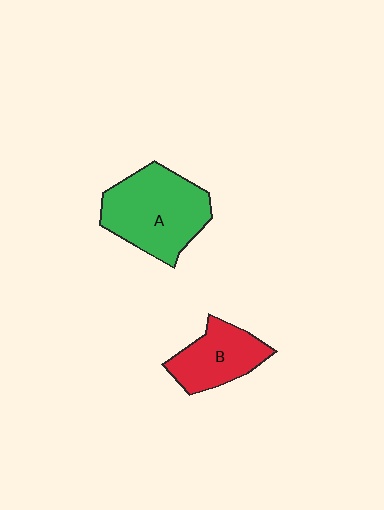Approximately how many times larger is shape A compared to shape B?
Approximately 1.6 times.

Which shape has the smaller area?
Shape B (red).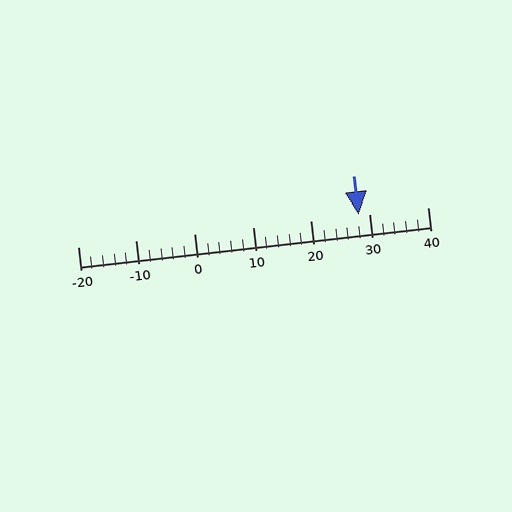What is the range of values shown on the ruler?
The ruler shows values from -20 to 40.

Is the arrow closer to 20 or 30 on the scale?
The arrow is closer to 30.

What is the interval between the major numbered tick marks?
The major tick marks are spaced 10 units apart.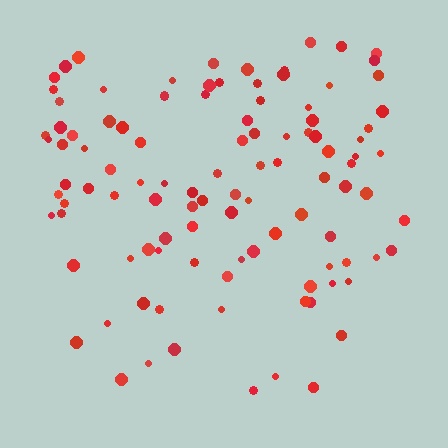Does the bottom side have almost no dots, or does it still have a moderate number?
Still a moderate number, just noticeably fewer than the top.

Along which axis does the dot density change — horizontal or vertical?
Vertical.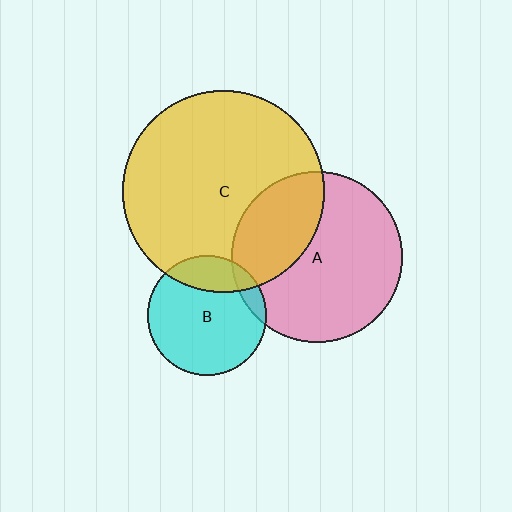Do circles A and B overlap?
Yes.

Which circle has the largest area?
Circle C (yellow).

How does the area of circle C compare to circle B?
Approximately 2.9 times.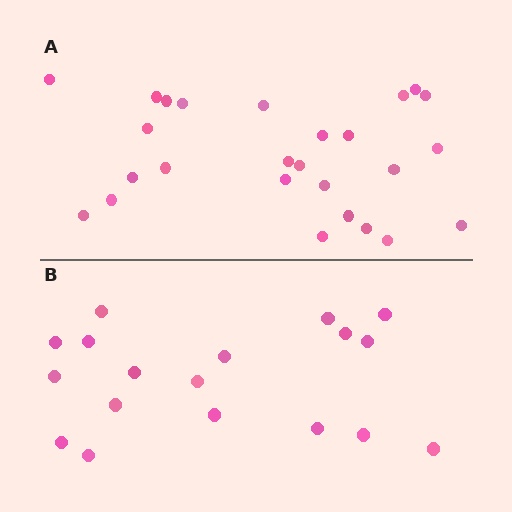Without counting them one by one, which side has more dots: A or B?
Region A (the top region) has more dots.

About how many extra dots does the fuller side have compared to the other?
Region A has roughly 8 or so more dots than region B.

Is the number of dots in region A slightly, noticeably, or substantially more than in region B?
Region A has noticeably more, but not dramatically so. The ratio is roughly 1.4 to 1.